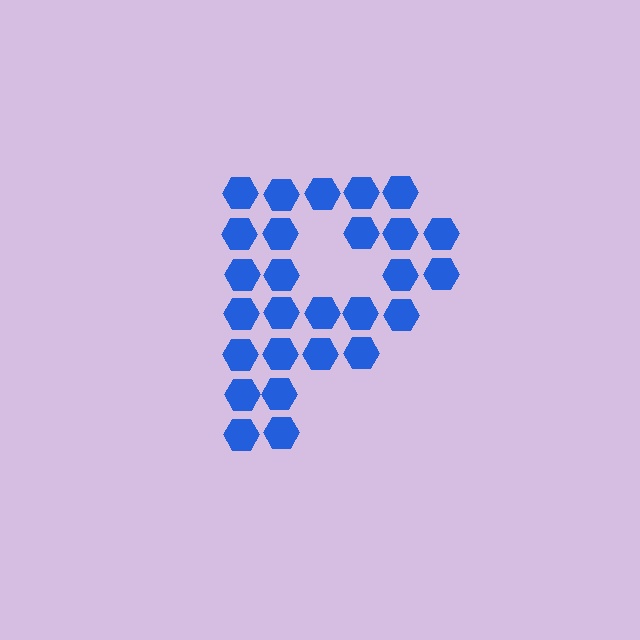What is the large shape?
The large shape is the letter P.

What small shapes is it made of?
It is made of small hexagons.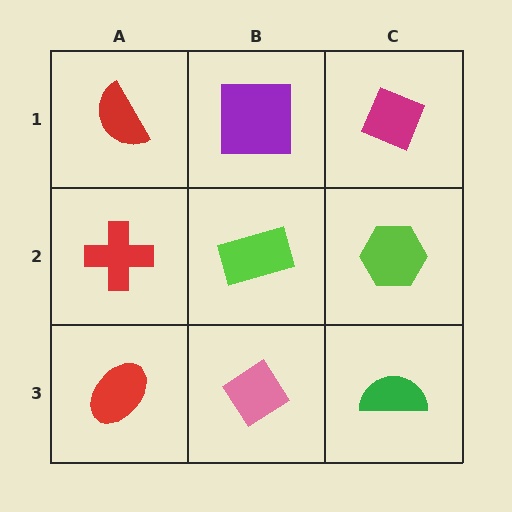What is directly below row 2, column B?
A pink diamond.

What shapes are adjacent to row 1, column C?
A lime hexagon (row 2, column C), a purple square (row 1, column B).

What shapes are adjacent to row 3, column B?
A lime rectangle (row 2, column B), a red ellipse (row 3, column A), a green semicircle (row 3, column C).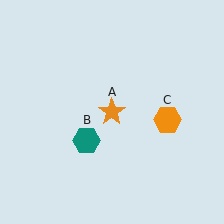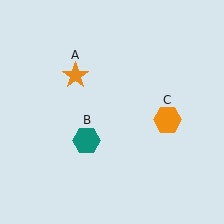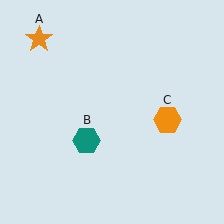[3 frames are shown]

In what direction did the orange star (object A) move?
The orange star (object A) moved up and to the left.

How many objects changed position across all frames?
1 object changed position: orange star (object A).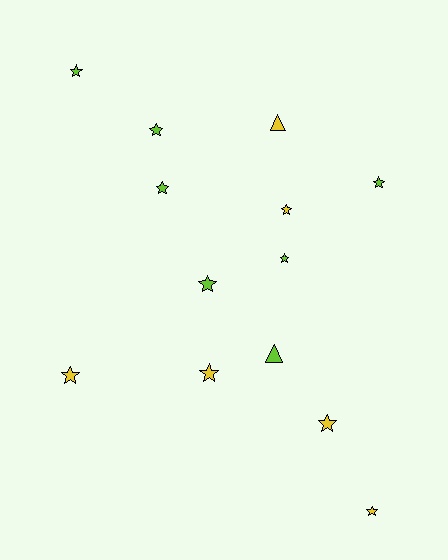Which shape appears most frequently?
Star, with 11 objects.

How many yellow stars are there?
There are 5 yellow stars.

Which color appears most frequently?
Lime, with 7 objects.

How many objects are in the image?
There are 13 objects.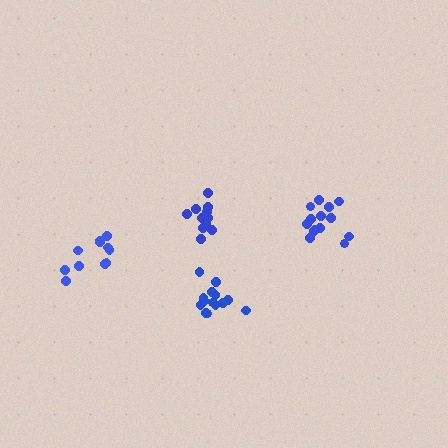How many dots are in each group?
Group 1: 11 dots, Group 2: 14 dots, Group 3: 14 dots, Group 4: 11 dots (50 total).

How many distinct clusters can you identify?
There are 4 distinct clusters.